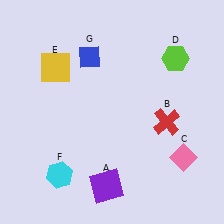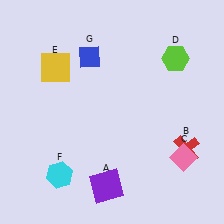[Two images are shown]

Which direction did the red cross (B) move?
The red cross (B) moved down.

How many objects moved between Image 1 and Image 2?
1 object moved between the two images.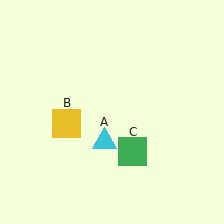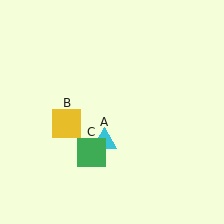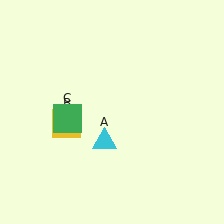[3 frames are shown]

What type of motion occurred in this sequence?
The green square (object C) rotated clockwise around the center of the scene.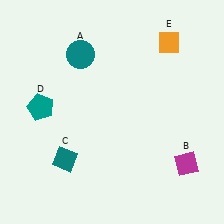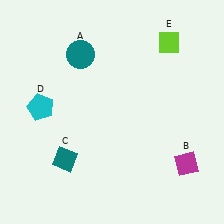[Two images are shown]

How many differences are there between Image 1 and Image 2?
There are 2 differences between the two images.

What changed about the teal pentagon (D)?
In Image 1, D is teal. In Image 2, it changed to cyan.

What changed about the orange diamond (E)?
In Image 1, E is orange. In Image 2, it changed to lime.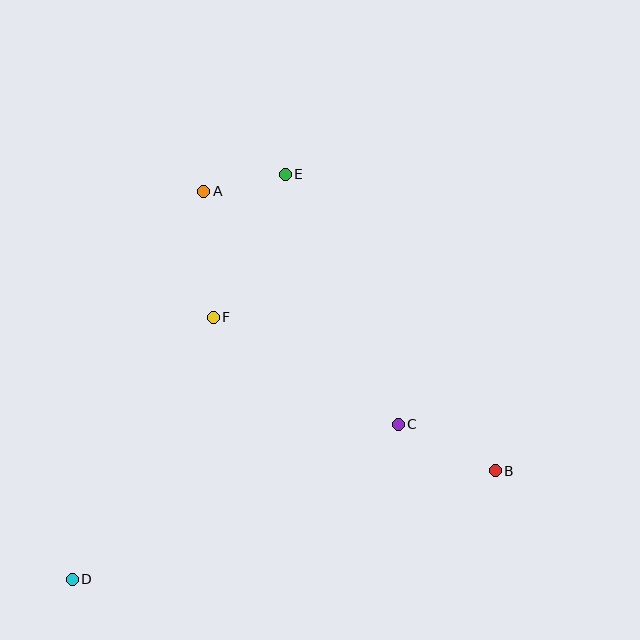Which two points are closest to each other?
Points A and E are closest to each other.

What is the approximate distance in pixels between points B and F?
The distance between B and F is approximately 321 pixels.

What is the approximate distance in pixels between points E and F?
The distance between E and F is approximately 160 pixels.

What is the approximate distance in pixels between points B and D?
The distance between B and D is approximately 436 pixels.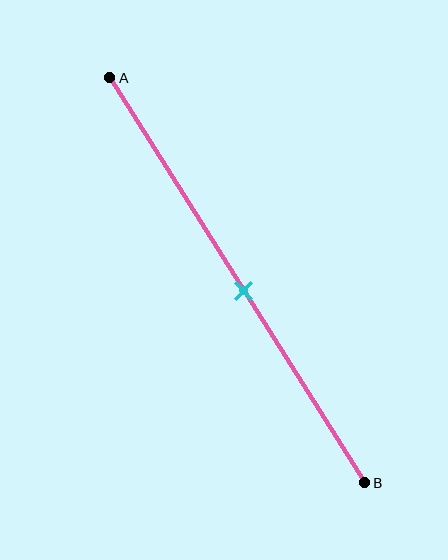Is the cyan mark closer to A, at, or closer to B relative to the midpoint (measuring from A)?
The cyan mark is approximately at the midpoint of segment AB.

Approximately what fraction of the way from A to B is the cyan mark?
The cyan mark is approximately 55% of the way from A to B.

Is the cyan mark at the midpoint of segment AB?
Yes, the mark is approximately at the midpoint.